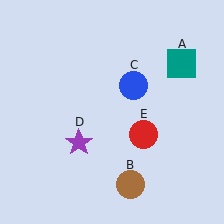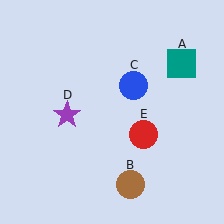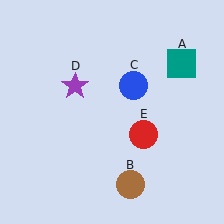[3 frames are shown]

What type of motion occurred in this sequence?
The purple star (object D) rotated clockwise around the center of the scene.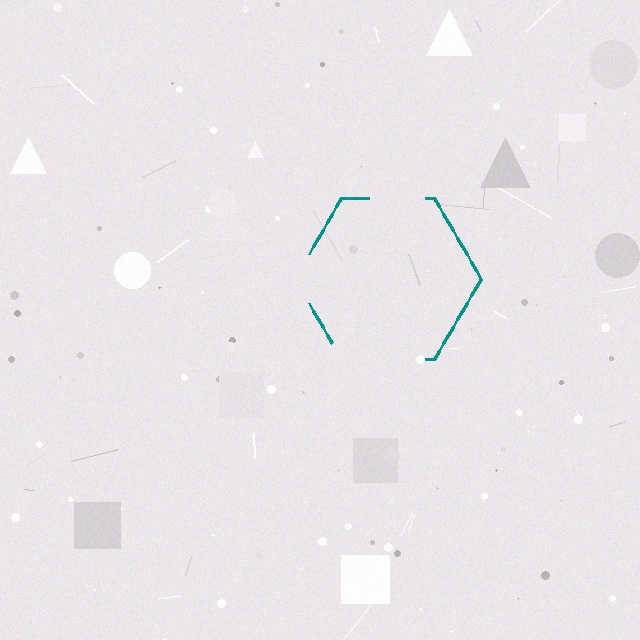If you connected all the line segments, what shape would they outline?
They would outline a hexagon.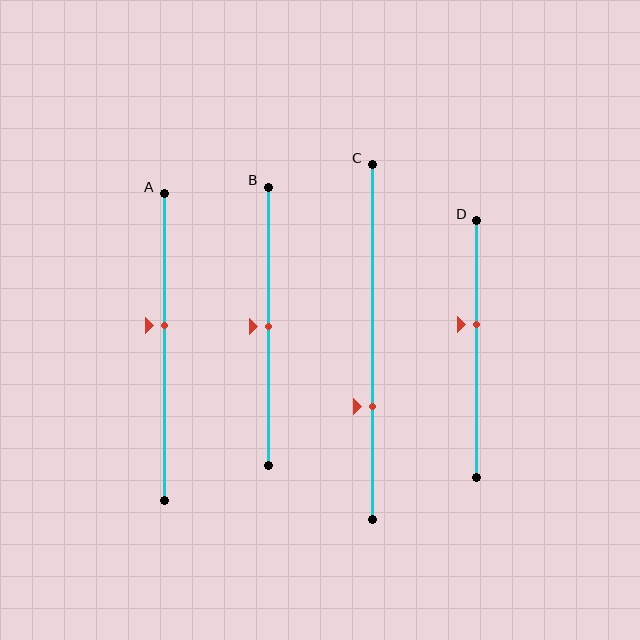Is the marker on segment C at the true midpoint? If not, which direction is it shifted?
No, the marker on segment C is shifted downward by about 18% of the segment length.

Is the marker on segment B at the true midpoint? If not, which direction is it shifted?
Yes, the marker on segment B is at the true midpoint.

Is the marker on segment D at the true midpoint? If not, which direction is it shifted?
No, the marker on segment D is shifted upward by about 10% of the segment length.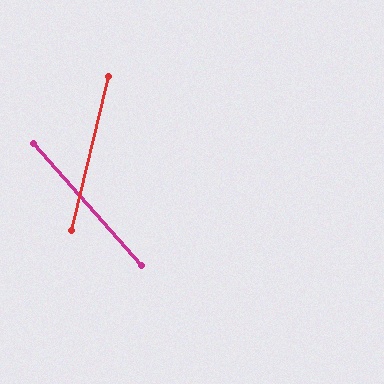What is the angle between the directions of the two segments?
Approximately 55 degrees.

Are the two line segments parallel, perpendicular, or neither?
Neither parallel nor perpendicular — they differ by about 55°.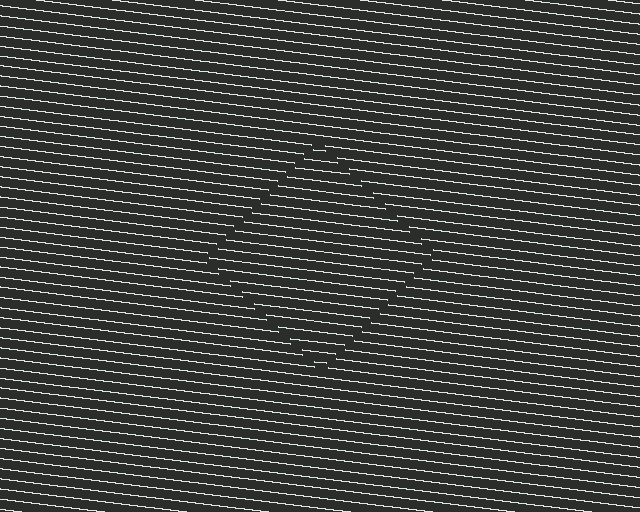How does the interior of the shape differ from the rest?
The interior of the shape contains the same grating, shifted by half a period — the contour is defined by the phase discontinuity where line-ends from the inner and outer gratings abut.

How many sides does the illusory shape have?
4 sides — the line-ends trace a square.